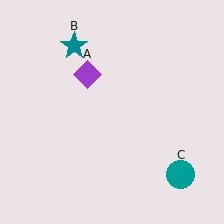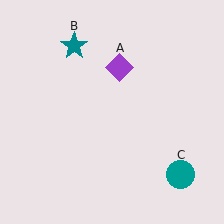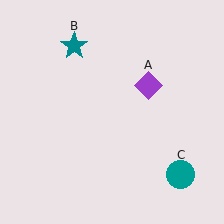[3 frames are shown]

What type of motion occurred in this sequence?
The purple diamond (object A) rotated clockwise around the center of the scene.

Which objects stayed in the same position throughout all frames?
Teal star (object B) and teal circle (object C) remained stationary.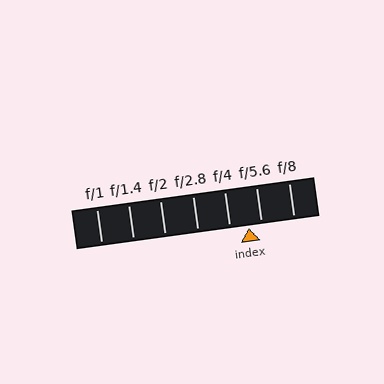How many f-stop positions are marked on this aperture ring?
There are 7 f-stop positions marked.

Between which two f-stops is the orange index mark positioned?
The index mark is between f/4 and f/5.6.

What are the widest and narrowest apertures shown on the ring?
The widest aperture shown is f/1 and the narrowest is f/8.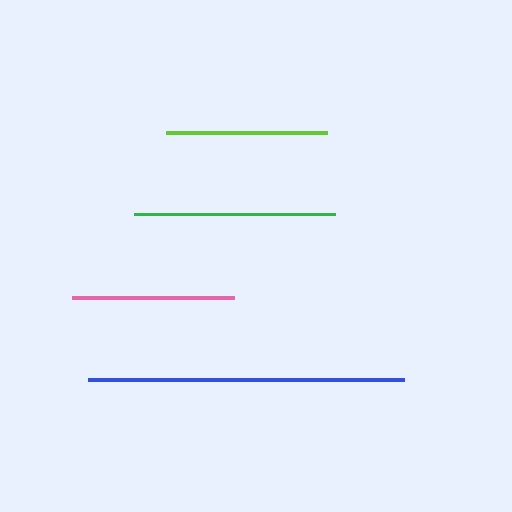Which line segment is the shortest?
The lime line is the shortest at approximately 161 pixels.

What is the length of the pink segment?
The pink segment is approximately 163 pixels long.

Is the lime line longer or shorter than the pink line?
The pink line is longer than the lime line.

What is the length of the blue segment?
The blue segment is approximately 317 pixels long.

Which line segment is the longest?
The blue line is the longest at approximately 317 pixels.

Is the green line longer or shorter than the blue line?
The blue line is longer than the green line.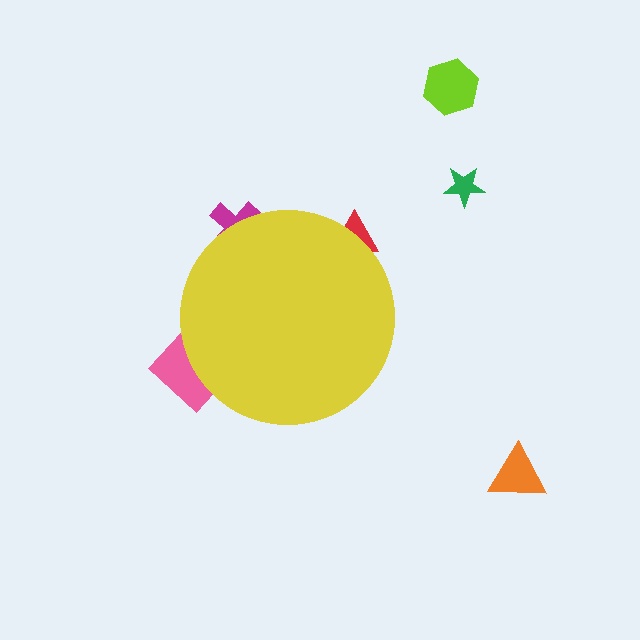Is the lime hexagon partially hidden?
No, the lime hexagon is fully visible.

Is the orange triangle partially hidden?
No, the orange triangle is fully visible.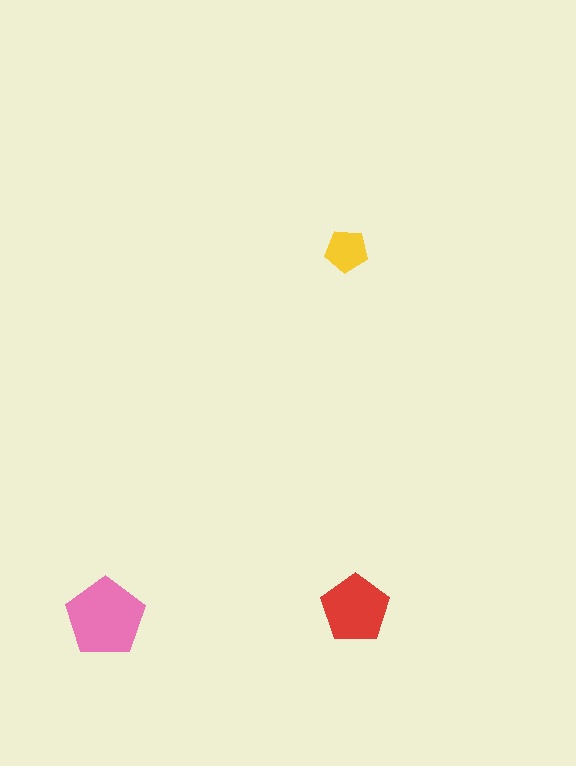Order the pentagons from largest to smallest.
the pink one, the red one, the yellow one.